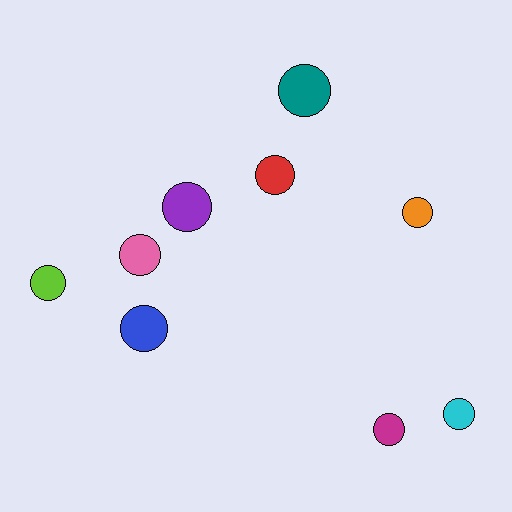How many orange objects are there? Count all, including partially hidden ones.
There is 1 orange object.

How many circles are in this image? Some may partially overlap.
There are 9 circles.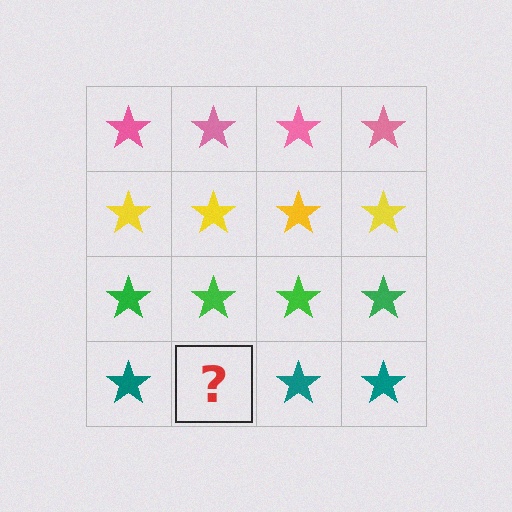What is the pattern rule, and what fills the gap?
The rule is that each row has a consistent color. The gap should be filled with a teal star.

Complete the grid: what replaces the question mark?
The question mark should be replaced with a teal star.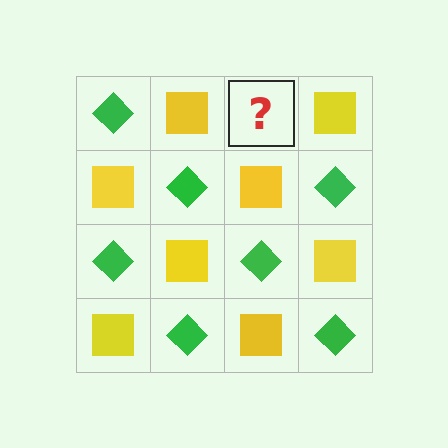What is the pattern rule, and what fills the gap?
The rule is that it alternates green diamond and yellow square in a checkerboard pattern. The gap should be filled with a green diamond.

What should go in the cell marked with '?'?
The missing cell should contain a green diamond.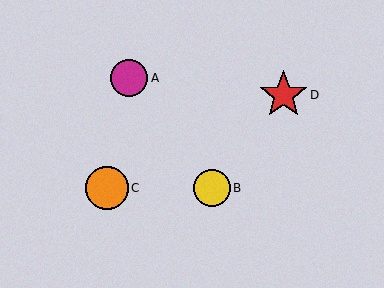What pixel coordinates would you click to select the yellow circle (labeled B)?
Click at (212, 188) to select the yellow circle B.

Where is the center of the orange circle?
The center of the orange circle is at (107, 188).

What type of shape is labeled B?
Shape B is a yellow circle.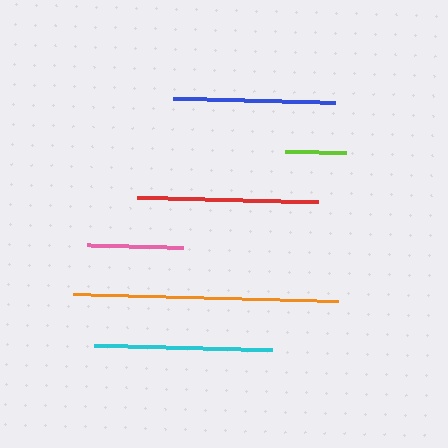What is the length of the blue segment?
The blue segment is approximately 162 pixels long.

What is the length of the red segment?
The red segment is approximately 181 pixels long.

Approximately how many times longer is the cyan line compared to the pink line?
The cyan line is approximately 1.9 times the length of the pink line.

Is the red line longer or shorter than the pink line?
The red line is longer than the pink line.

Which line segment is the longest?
The orange line is the longest at approximately 265 pixels.